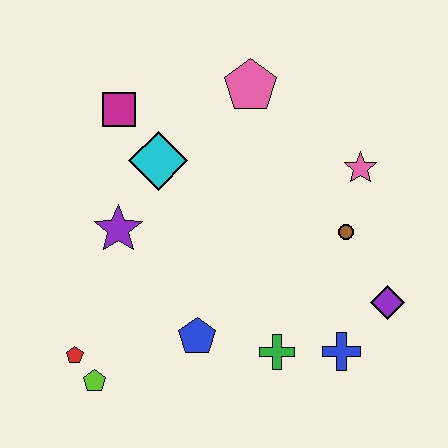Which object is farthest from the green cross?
The magenta square is farthest from the green cross.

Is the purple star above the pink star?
No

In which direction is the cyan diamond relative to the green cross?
The cyan diamond is above the green cross.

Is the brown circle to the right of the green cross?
Yes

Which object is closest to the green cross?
The blue cross is closest to the green cross.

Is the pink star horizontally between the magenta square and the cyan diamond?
No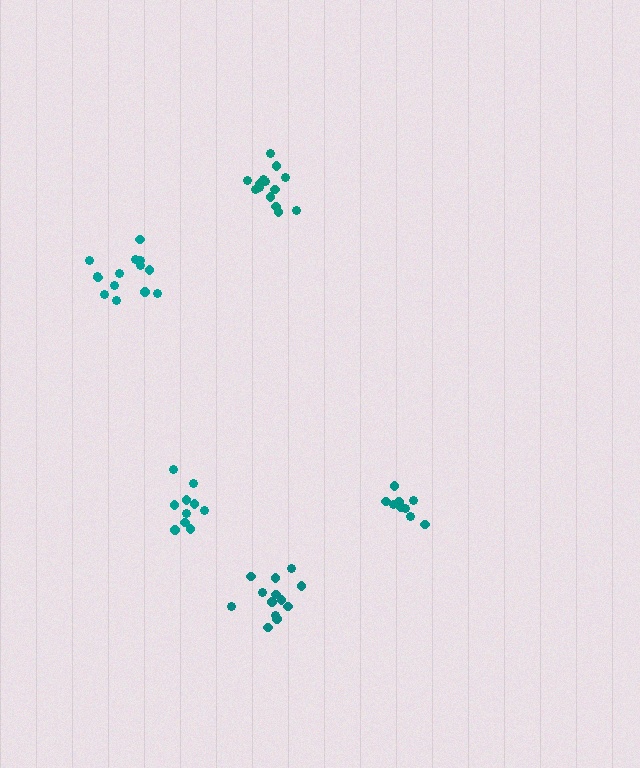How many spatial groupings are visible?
There are 5 spatial groupings.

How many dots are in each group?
Group 1: 14 dots, Group 2: 9 dots, Group 3: 13 dots, Group 4: 10 dots, Group 5: 14 dots (60 total).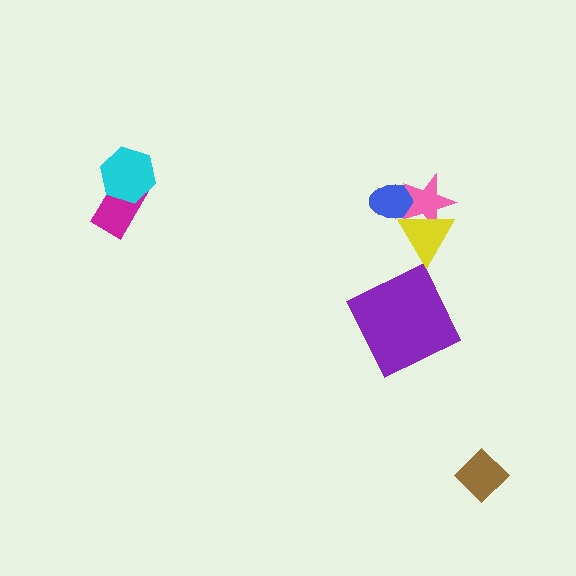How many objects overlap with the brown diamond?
0 objects overlap with the brown diamond.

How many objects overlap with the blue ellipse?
2 objects overlap with the blue ellipse.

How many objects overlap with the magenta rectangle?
1 object overlaps with the magenta rectangle.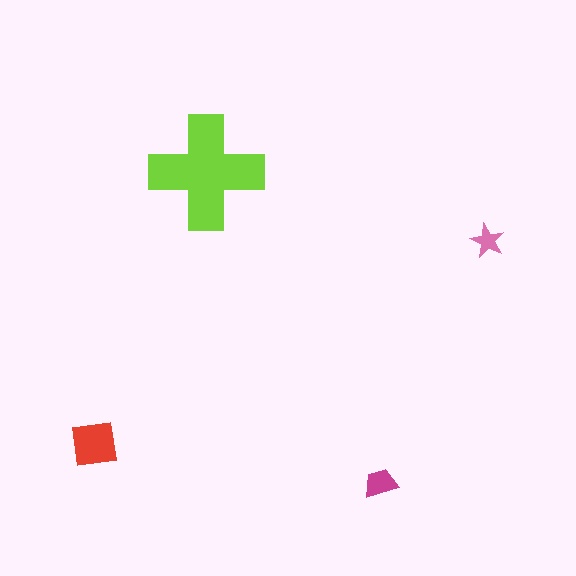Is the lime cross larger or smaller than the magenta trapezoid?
Larger.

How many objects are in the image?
There are 4 objects in the image.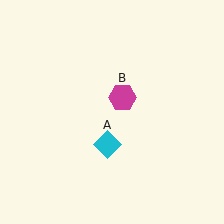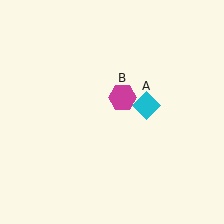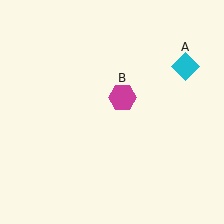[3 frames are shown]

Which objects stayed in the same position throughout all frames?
Magenta hexagon (object B) remained stationary.